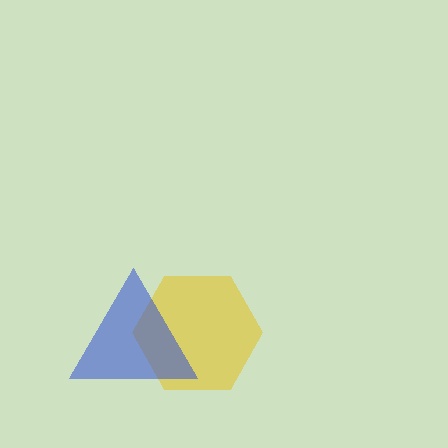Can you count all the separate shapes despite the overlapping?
Yes, there are 2 separate shapes.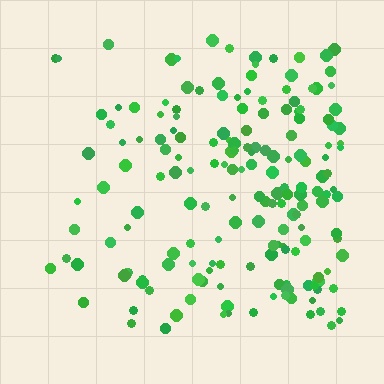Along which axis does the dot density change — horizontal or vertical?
Horizontal.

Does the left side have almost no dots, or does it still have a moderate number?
Still a moderate number, just noticeably fewer than the right.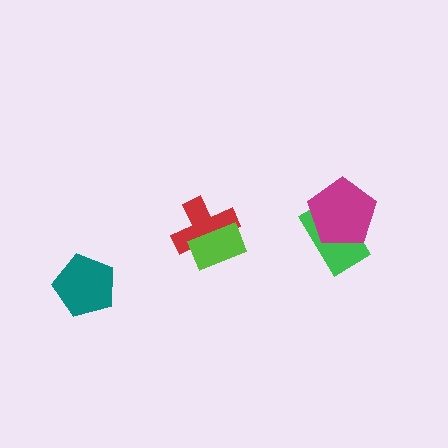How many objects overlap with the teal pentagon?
0 objects overlap with the teal pentagon.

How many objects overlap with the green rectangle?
1 object overlaps with the green rectangle.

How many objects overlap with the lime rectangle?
1 object overlaps with the lime rectangle.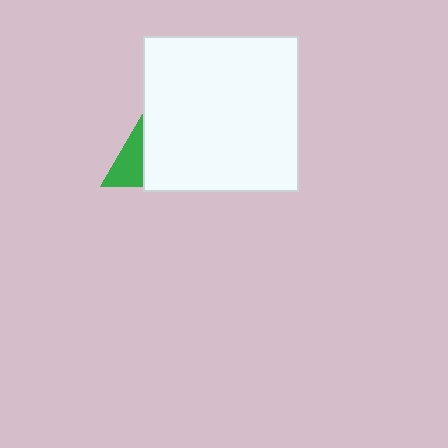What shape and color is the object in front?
The object in front is a white square.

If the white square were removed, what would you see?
You would see the complete green triangle.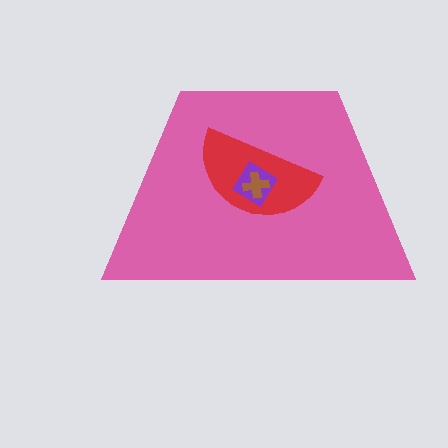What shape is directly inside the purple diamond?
The brown cross.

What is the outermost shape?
The pink trapezoid.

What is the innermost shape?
The brown cross.